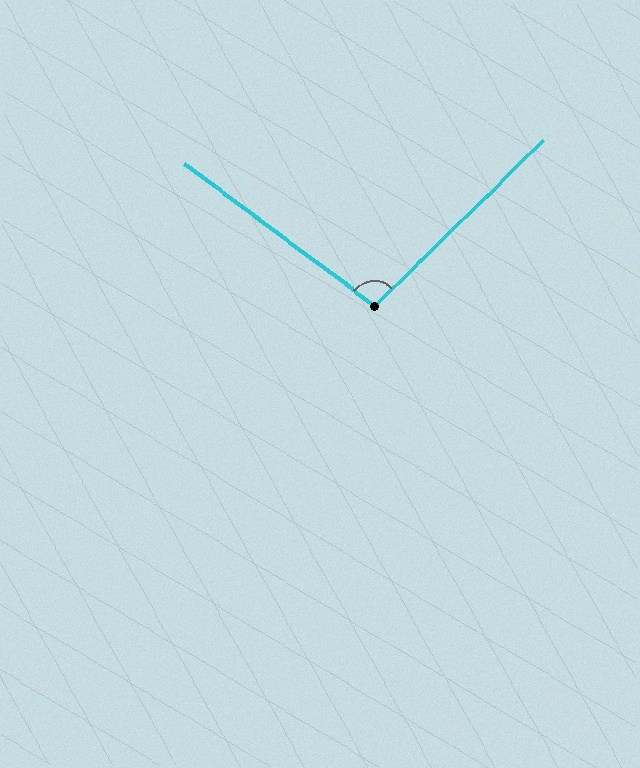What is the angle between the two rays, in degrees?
Approximately 99 degrees.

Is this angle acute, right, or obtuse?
It is obtuse.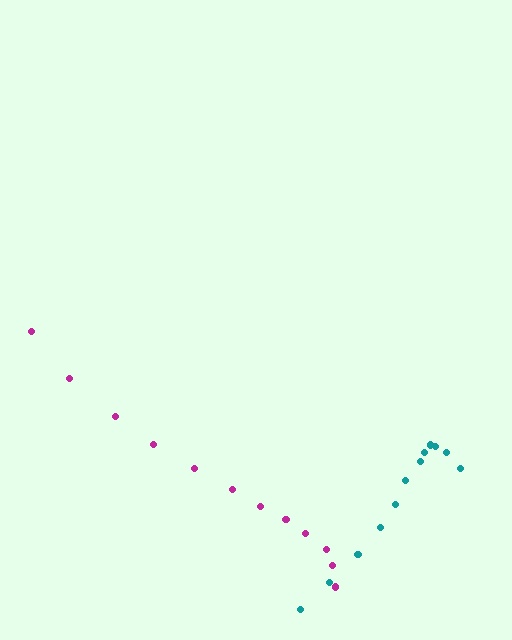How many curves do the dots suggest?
There are 2 distinct paths.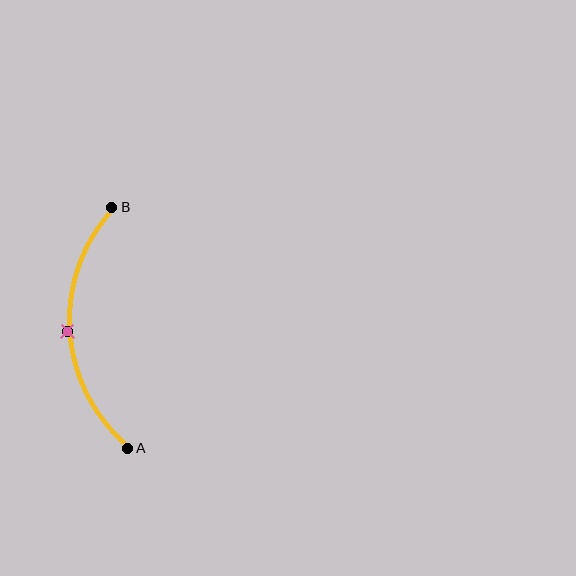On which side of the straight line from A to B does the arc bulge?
The arc bulges to the left of the straight line connecting A and B.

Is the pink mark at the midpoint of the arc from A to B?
Yes. The pink mark lies on the arc at equal arc-length from both A and B — it is the arc midpoint.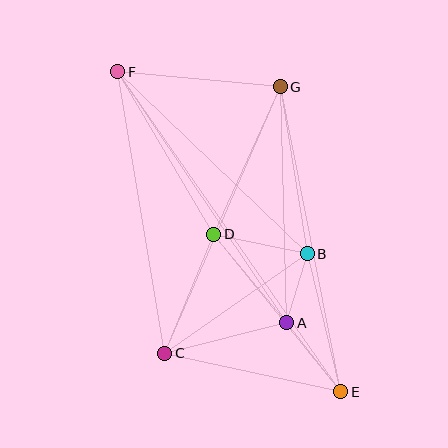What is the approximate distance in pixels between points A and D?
The distance between A and D is approximately 115 pixels.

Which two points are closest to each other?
Points A and B are closest to each other.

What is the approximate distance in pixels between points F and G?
The distance between F and G is approximately 163 pixels.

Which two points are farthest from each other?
Points E and F are farthest from each other.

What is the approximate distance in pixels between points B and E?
The distance between B and E is approximately 142 pixels.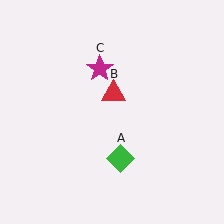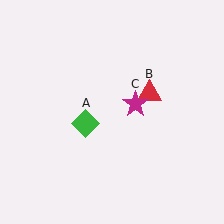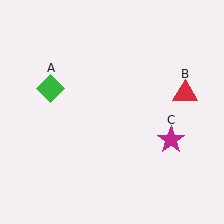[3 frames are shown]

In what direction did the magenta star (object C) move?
The magenta star (object C) moved down and to the right.